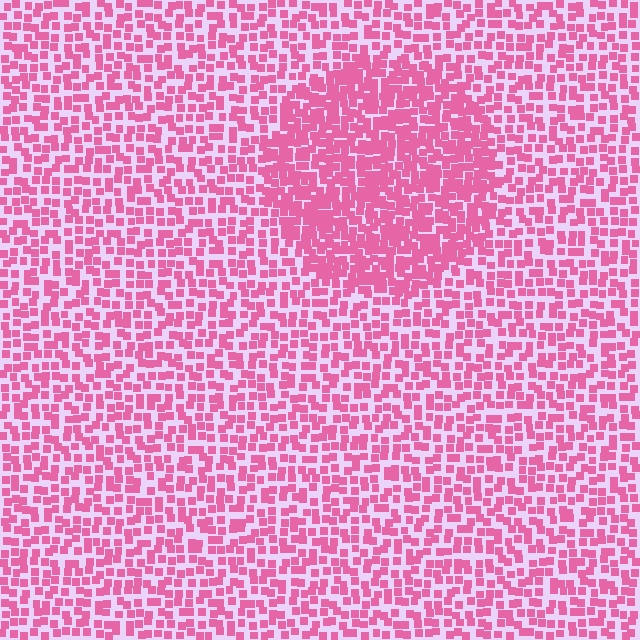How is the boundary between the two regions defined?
The boundary is defined by a change in element density (approximately 1.8x ratio). All elements are the same color, size, and shape.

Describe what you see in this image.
The image contains small pink elements arranged at two different densities. A circle-shaped region is visible where the elements are more densely packed than the surrounding area.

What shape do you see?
I see a circle.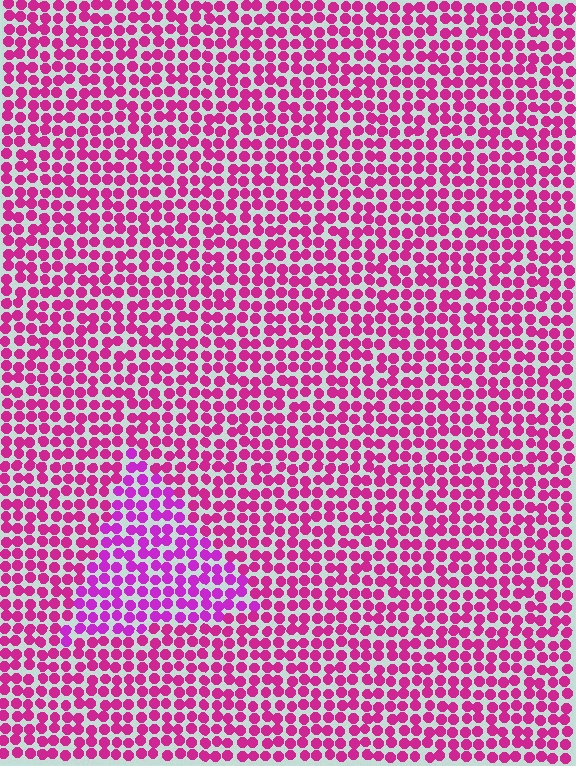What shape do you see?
I see a triangle.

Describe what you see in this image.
The image is filled with small magenta elements in a uniform arrangement. A triangle-shaped region is visible where the elements are tinted to a slightly different hue, forming a subtle color boundary.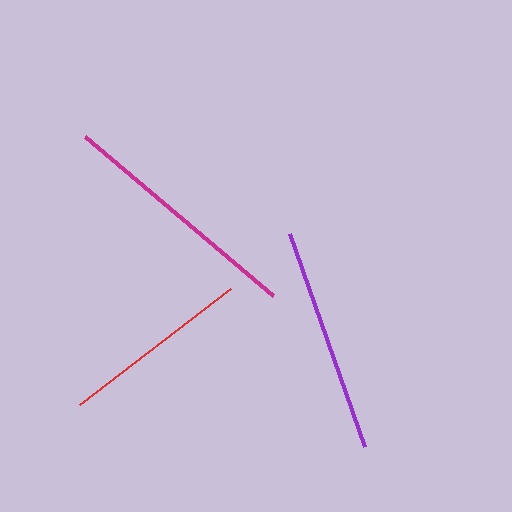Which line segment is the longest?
The magenta line is the longest at approximately 246 pixels.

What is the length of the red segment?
The red segment is approximately 191 pixels long.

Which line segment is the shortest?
The red line is the shortest at approximately 191 pixels.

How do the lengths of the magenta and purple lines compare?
The magenta and purple lines are approximately the same length.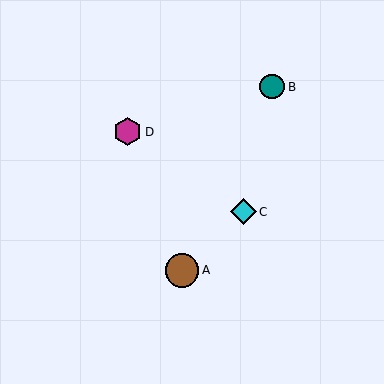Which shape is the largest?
The brown circle (labeled A) is the largest.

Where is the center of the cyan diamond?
The center of the cyan diamond is at (243, 212).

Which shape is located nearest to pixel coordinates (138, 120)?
The magenta hexagon (labeled D) at (128, 132) is nearest to that location.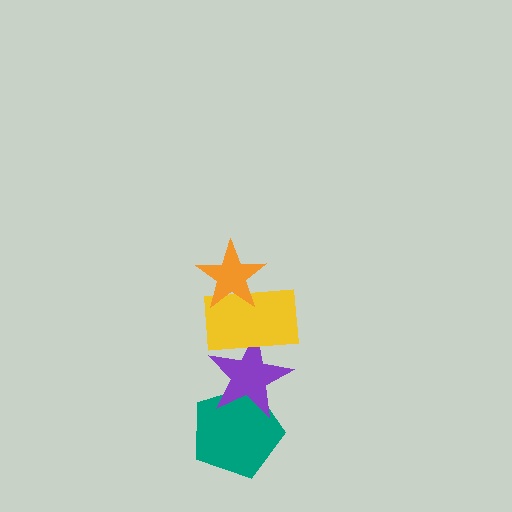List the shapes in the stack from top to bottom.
From top to bottom: the orange star, the yellow rectangle, the purple star, the teal pentagon.